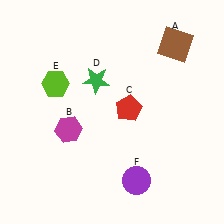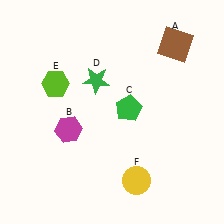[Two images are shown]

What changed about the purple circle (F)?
In Image 1, F is purple. In Image 2, it changed to yellow.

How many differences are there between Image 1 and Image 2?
There are 2 differences between the two images.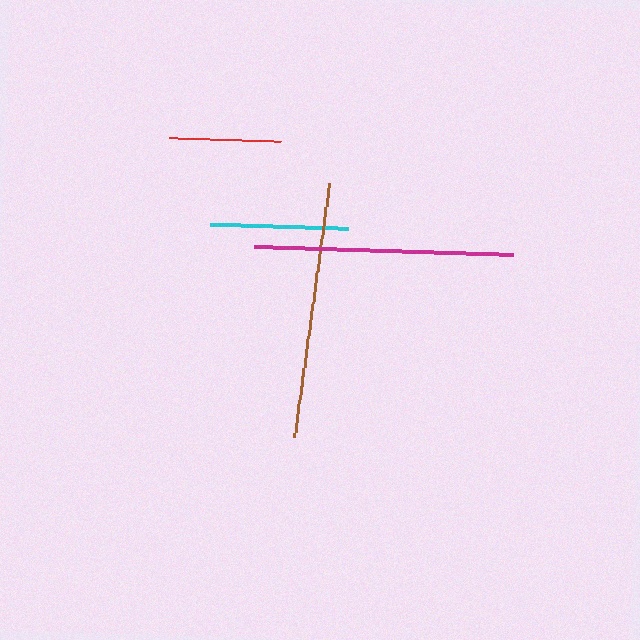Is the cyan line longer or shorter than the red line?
The cyan line is longer than the red line.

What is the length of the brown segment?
The brown segment is approximately 257 pixels long.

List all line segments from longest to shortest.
From longest to shortest: magenta, brown, cyan, red.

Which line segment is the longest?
The magenta line is the longest at approximately 259 pixels.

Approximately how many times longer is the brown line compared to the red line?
The brown line is approximately 2.3 times the length of the red line.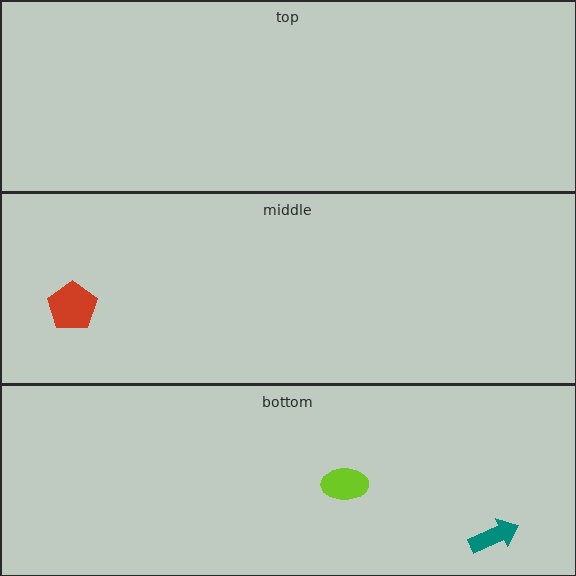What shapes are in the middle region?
The red pentagon.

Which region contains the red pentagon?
The middle region.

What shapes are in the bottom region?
The lime ellipse, the teal arrow.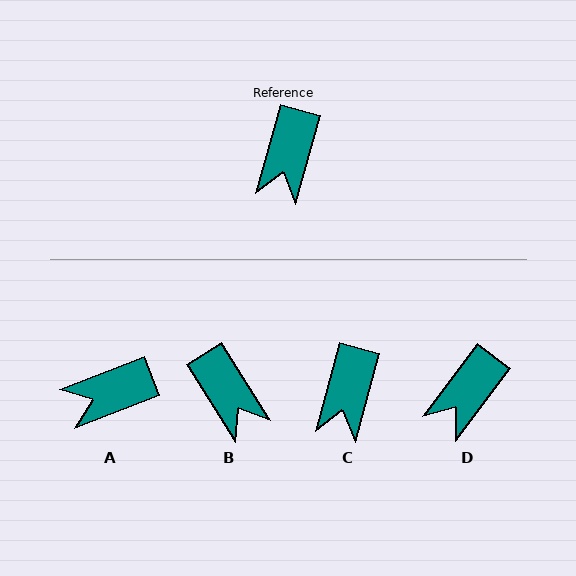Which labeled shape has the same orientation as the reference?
C.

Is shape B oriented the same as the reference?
No, it is off by about 47 degrees.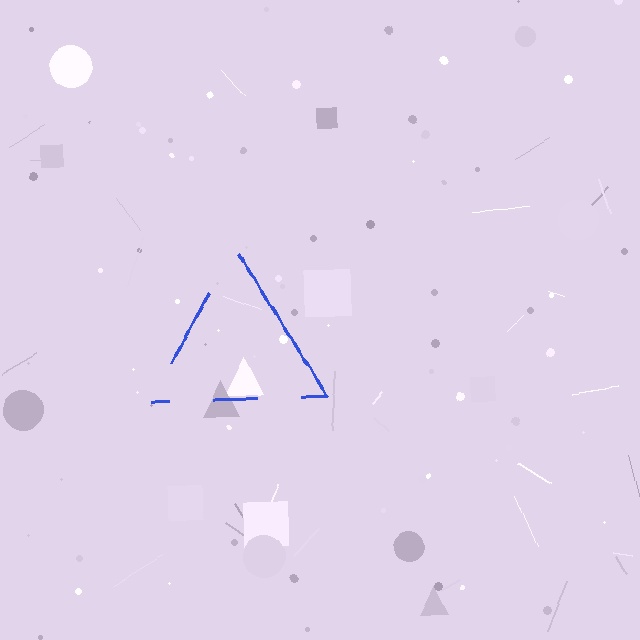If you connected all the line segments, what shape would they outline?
They would outline a triangle.